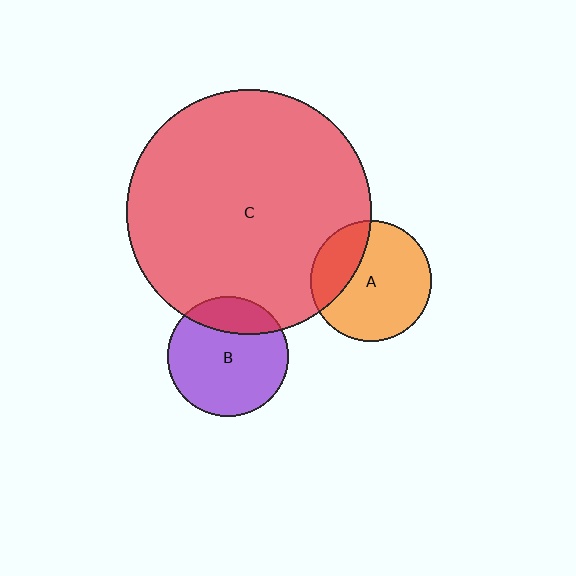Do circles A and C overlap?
Yes.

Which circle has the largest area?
Circle C (red).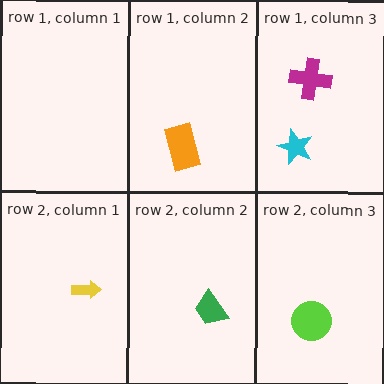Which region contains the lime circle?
The row 2, column 3 region.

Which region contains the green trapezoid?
The row 2, column 2 region.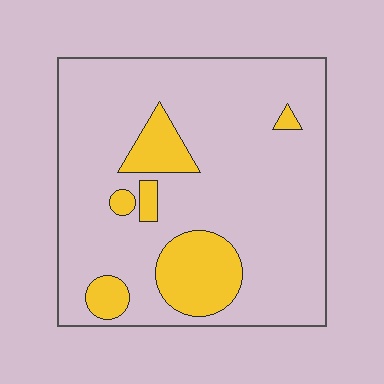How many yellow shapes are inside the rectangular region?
6.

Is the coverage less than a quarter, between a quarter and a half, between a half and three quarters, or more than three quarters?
Less than a quarter.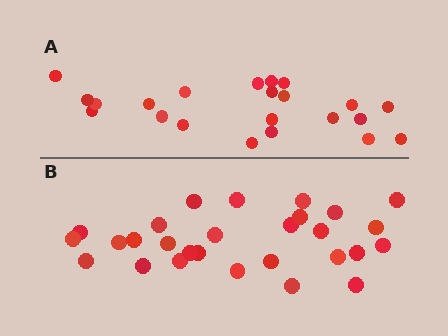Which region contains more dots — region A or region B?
Region B (the bottom region) has more dots.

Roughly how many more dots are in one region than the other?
Region B has about 6 more dots than region A.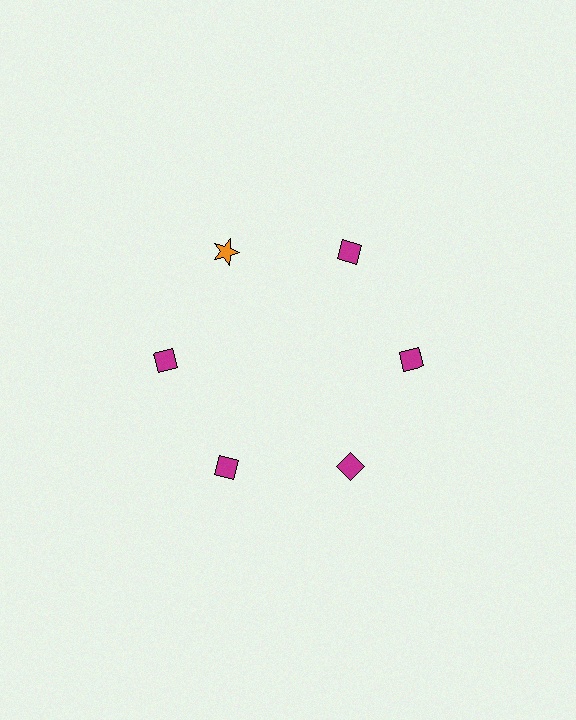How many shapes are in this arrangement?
There are 6 shapes arranged in a ring pattern.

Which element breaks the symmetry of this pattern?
The orange star at roughly the 11 o'clock position breaks the symmetry. All other shapes are magenta diamonds.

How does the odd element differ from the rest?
It differs in both color (orange instead of magenta) and shape (star instead of diamond).